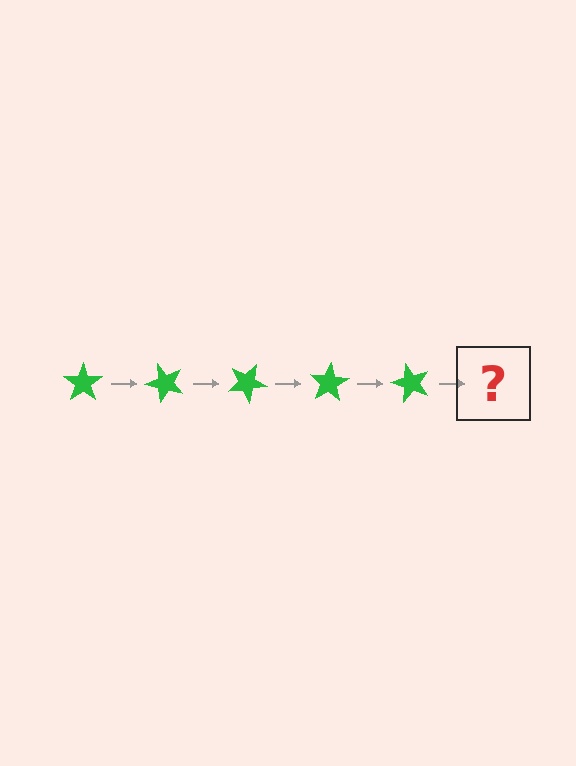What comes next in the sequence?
The next element should be a green star rotated 250 degrees.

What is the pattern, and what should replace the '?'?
The pattern is that the star rotates 50 degrees each step. The '?' should be a green star rotated 250 degrees.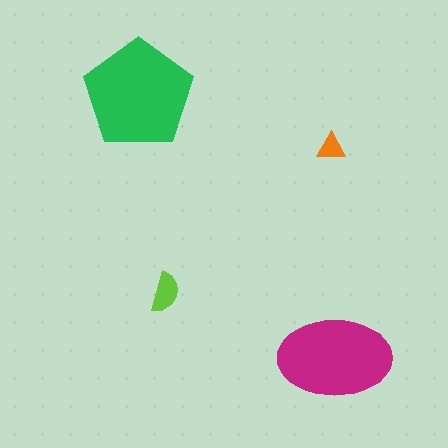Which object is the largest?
The green pentagon.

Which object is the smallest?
The orange triangle.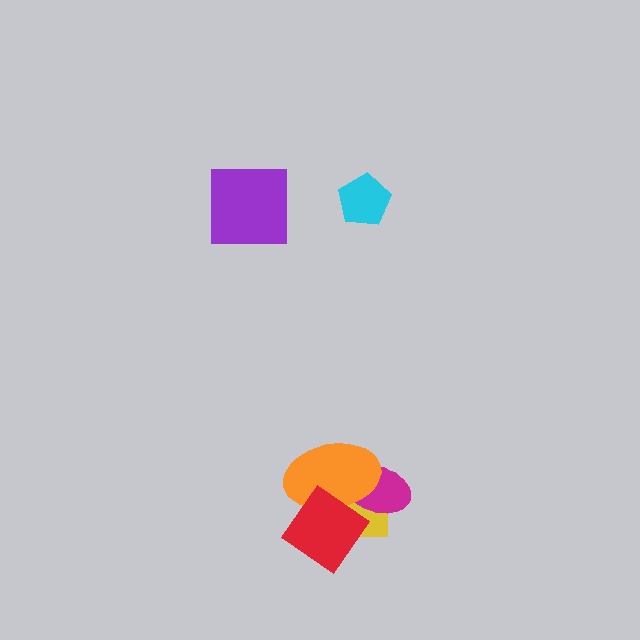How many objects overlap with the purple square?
0 objects overlap with the purple square.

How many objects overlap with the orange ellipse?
3 objects overlap with the orange ellipse.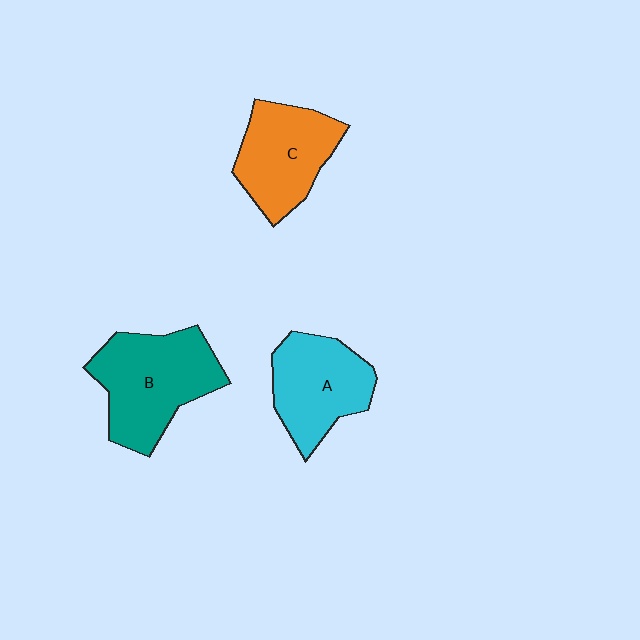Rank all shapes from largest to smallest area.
From largest to smallest: B (teal), A (cyan), C (orange).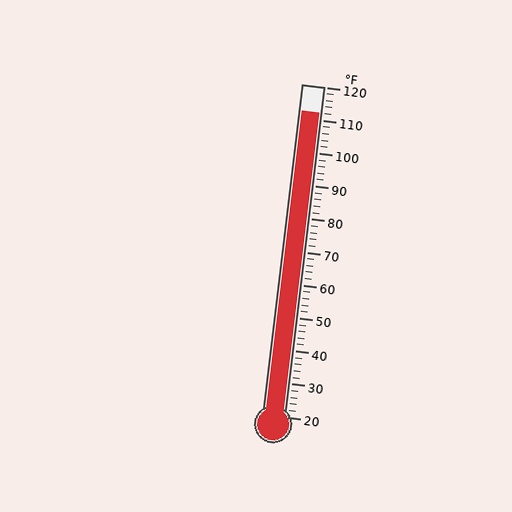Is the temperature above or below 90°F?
The temperature is above 90°F.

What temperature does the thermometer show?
The thermometer shows approximately 112°F.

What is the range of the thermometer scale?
The thermometer scale ranges from 20°F to 120°F.